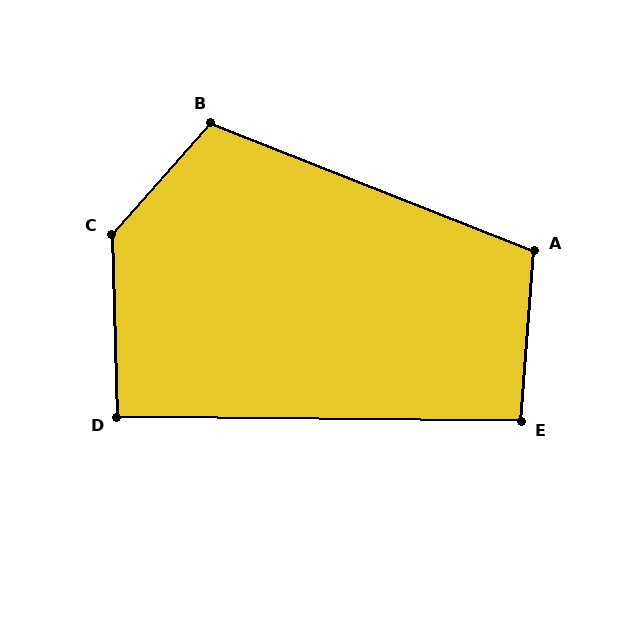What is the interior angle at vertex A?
Approximately 107 degrees (obtuse).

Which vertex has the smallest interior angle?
D, at approximately 92 degrees.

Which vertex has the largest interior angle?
C, at approximately 137 degrees.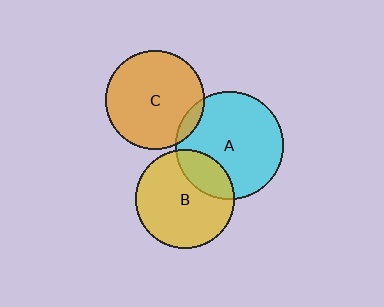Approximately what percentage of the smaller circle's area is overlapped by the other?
Approximately 25%.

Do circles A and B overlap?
Yes.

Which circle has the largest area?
Circle A (cyan).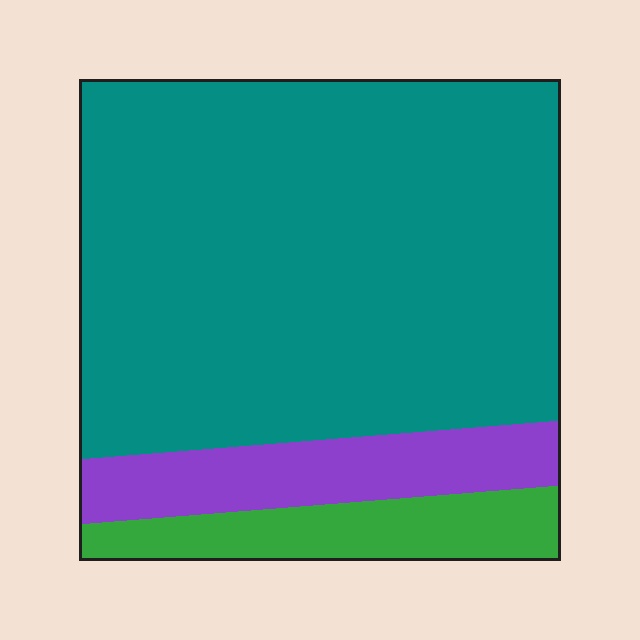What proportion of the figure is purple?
Purple covers roughly 15% of the figure.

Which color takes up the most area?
Teal, at roughly 75%.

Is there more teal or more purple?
Teal.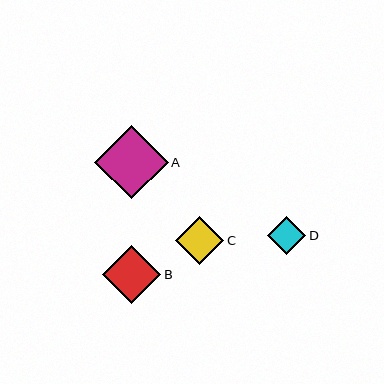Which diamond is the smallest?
Diamond D is the smallest with a size of approximately 38 pixels.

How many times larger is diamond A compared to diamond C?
Diamond A is approximately 1.5 times the size of diamond C.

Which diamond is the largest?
Diamond A is the largest with a size of approximately 74 pixels.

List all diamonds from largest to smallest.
From largest to smallest: A, B, C, D.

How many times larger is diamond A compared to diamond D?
Diamond A is approximately 1.9 times the size of diamond D.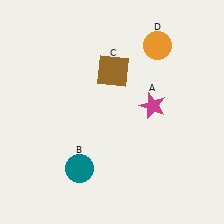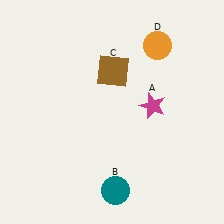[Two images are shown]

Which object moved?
The teal circle (B) moved right.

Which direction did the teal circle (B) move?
The teal circle (B) moved right.